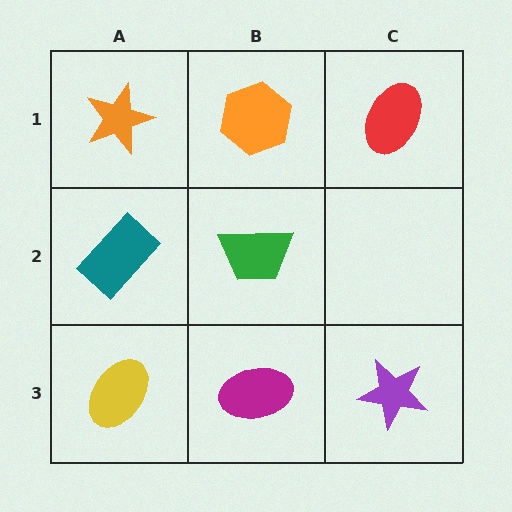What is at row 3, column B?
A magenta ellipse.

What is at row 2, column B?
A green trapezoid.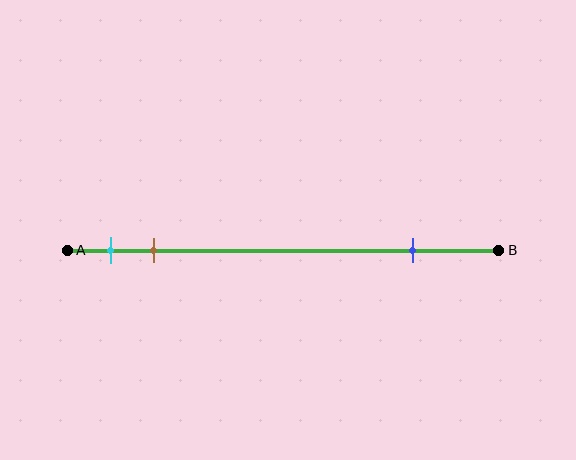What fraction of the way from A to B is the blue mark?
The blue mark is approximately 80% (0.8) of the way from A to B.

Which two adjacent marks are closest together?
The cyan and brown marks are the closest adjacent pair.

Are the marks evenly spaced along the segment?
No, the marks are not evenly spaced.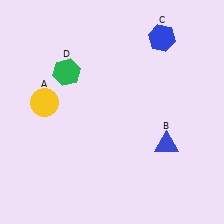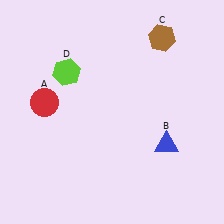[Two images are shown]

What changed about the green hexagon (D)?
In Image 1, D is green. In Image 2, it changed to lime.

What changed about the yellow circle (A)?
In Image 1, A is yellow. In Image 2, it changed to red.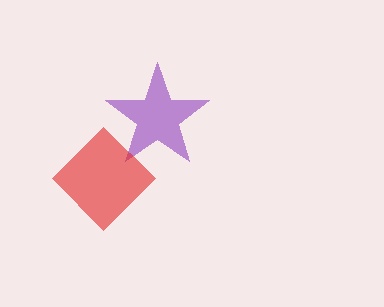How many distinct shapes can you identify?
There are 2 distinct shapes: a purple star, a red diamond.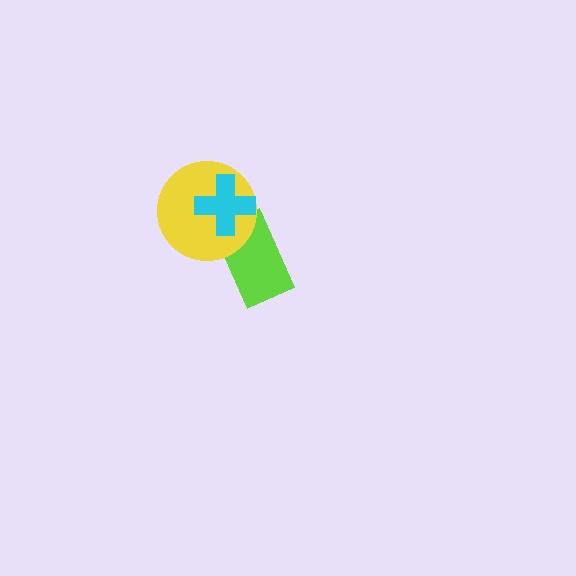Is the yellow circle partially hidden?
Yes, it is partially covered by another shape.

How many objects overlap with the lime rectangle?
2 objects overlap with the lime rectangle.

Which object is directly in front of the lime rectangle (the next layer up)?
The yellow circle is directly in front of the lime rectangle.